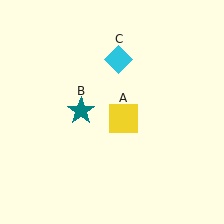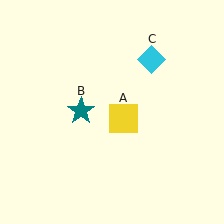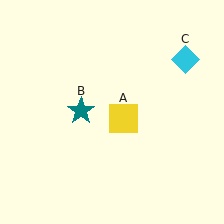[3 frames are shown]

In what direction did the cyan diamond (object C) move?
The cyan diamond (object C) moved right.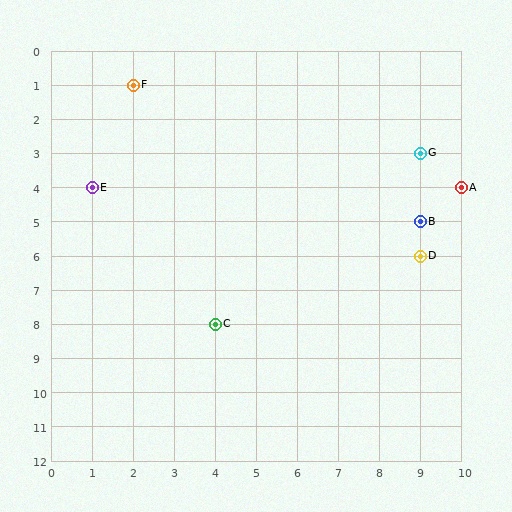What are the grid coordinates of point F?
Point F is at grid coordinates (2, 1).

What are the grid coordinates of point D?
Point D is at grid coordinates (9, 6).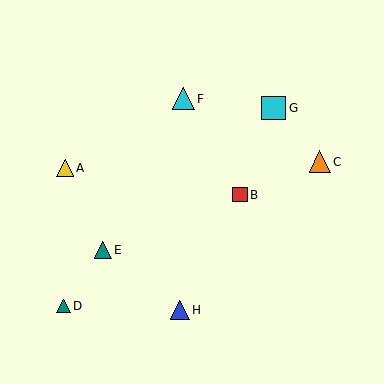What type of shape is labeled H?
Shape H is a blue triangle.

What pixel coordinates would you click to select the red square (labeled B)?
Click at (240, 195) to select the red square B.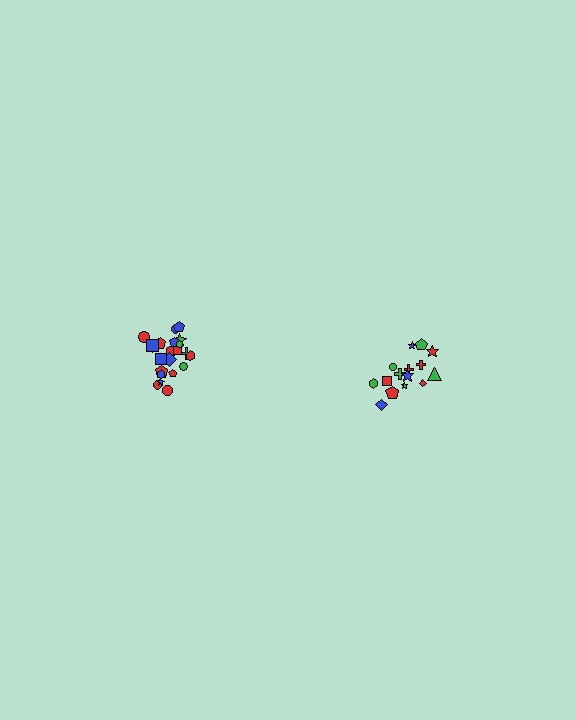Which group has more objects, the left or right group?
The left group.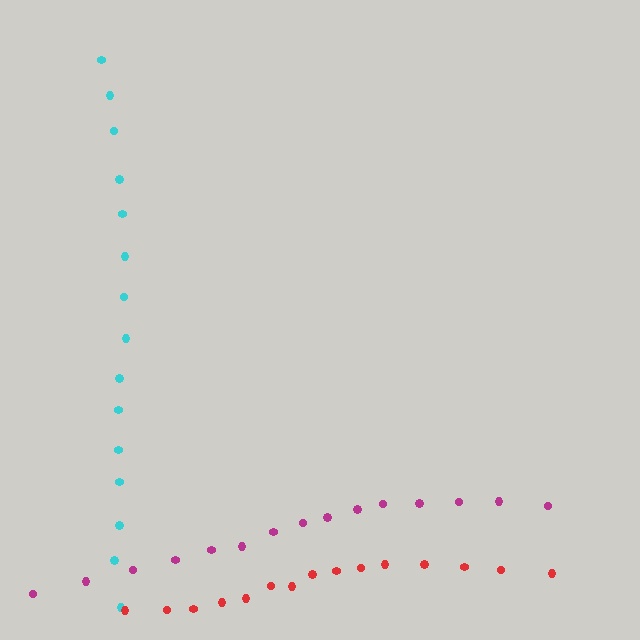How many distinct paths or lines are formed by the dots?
There are 3 distinct paths.